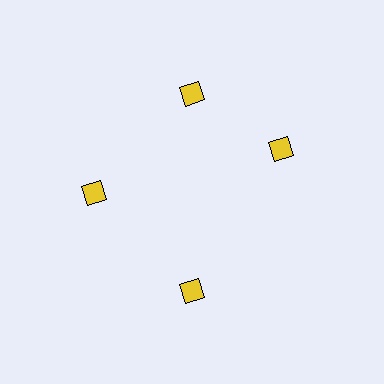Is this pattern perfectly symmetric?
No. The 4 yellow diamonds are arranged in a ring, but one element near the 3 o'clock position is rotated out of alignment along the ring, breaking the 4-fold rotational symmetry.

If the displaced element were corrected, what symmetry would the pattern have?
It would have 4-fold rotational symmetry — the pattern would map onto itself every 90 degrees.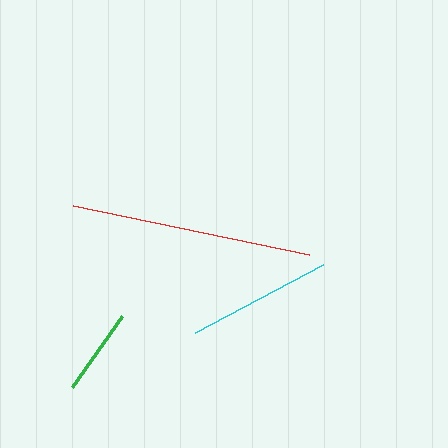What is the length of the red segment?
The red segment is approximately 241 pixels long.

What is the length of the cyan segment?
The cyan segment is approximately 144 pixels long.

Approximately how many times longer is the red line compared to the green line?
The red line is approximately 2.8 times the length of the green line.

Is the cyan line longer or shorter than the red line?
The red line is longer than the cyan line.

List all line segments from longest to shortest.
From longest to shortest: red, cyan, green.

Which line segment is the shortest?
The green line is the shortest at approximately 87 pixels.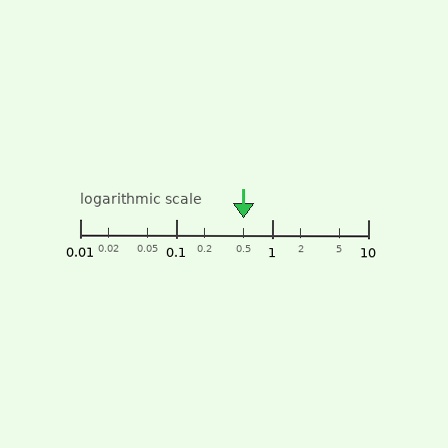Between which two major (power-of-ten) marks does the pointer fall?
The pointer is between 0.1 and 1.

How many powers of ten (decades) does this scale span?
The scale spans 3 decades, from 0.01 to 10.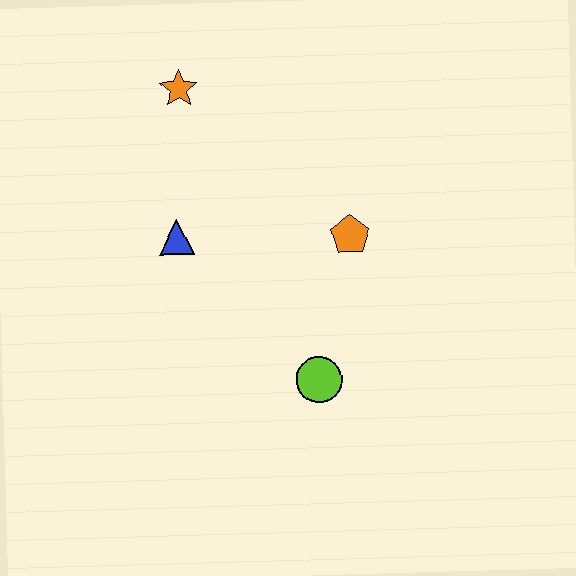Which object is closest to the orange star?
The blue triangle is closest to the orange star.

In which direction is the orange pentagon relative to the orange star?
The orange pentagon is to the right of the orange star.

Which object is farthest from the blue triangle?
The lime circle is farthest from the blue triangle.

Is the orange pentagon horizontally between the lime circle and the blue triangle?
No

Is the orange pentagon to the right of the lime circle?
Yes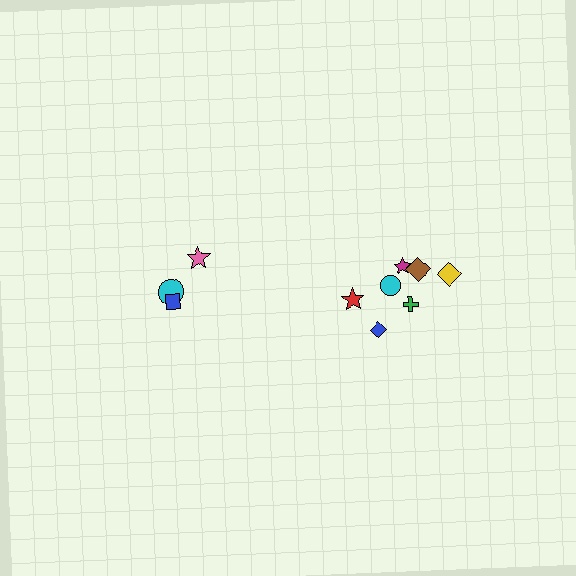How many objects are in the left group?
There are 3 objects.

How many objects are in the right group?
There are 7 objects.